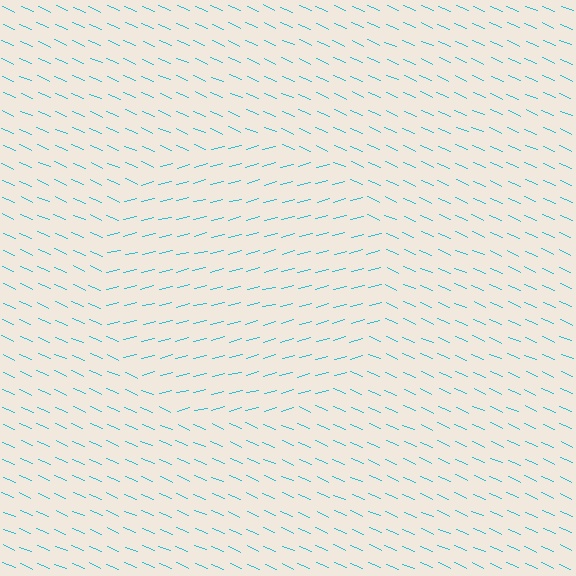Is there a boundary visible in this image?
Yes, there is a texture boundary formed by a change in line orientation.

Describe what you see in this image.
The image is filled with small cyan line segments. A circle region in the image has lines oriented differently from the surrounding lines, creating a visible texture boundary.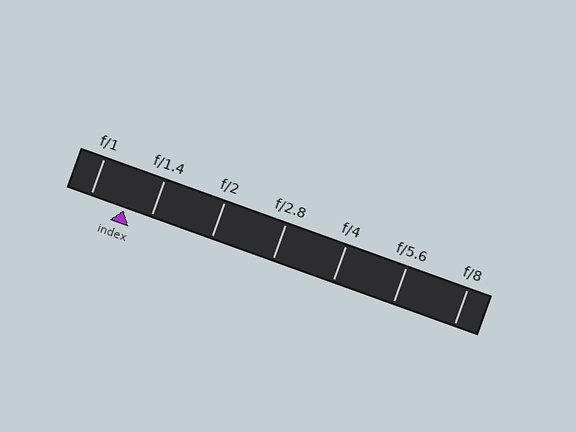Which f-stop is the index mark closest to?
The index mark is closest to f/1.4.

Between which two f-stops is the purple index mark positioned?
The index mark is between f/1 and f/1.4.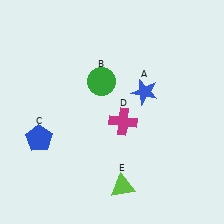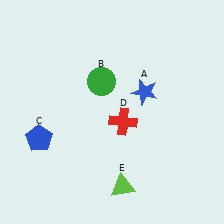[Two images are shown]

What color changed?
The cross (D) changed from magenta in Image 1 to red in Image 2.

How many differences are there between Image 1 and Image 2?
There is 1 difference between the two images.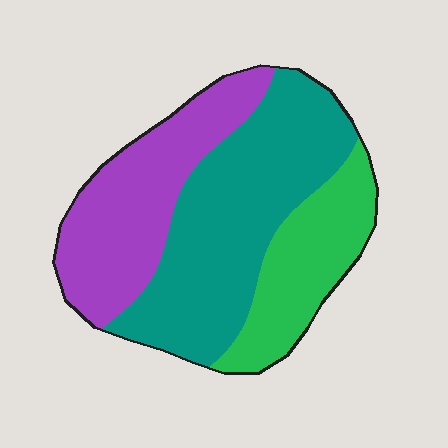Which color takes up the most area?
Teal, at roughly 45%.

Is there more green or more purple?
Purple.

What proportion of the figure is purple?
Purple covers about 30% of the figure.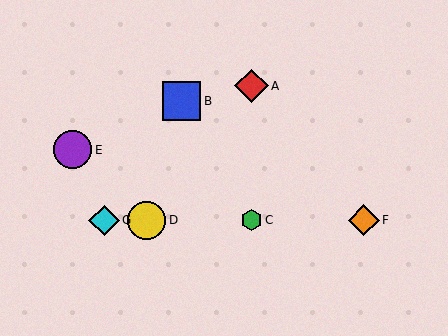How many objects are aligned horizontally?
4 objects (C, D, F, G) are aligned horizontally.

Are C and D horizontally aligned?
Yes, both are at y≈220.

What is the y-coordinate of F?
Object F is at y≈220.